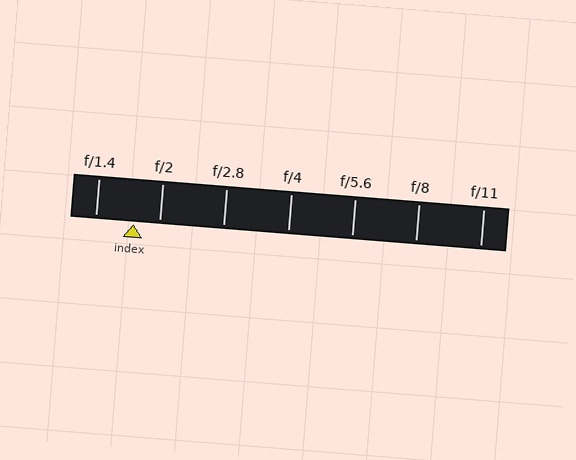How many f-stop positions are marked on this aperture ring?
There are 7 f-stop positions marked.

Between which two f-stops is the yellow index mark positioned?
The index mark is between f/1.4 and f/2.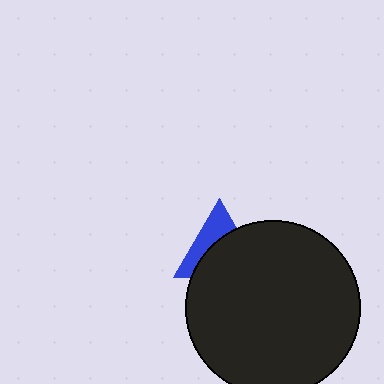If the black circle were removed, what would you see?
You would see the complete blue triangle.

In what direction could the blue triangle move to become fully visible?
The blue triangle could move up. That would shift it out from behind the black circle entirely.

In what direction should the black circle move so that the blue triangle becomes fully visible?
The black circle should move down. That is the shortest direction to clear the overlap and leave the blue triangle fully visible.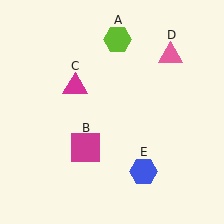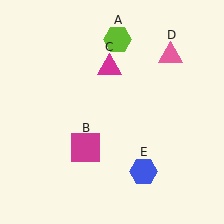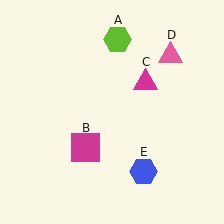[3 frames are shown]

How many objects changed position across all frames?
1 object changed position: magenta triangle (object C).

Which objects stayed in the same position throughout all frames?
Lime hexagon (object A) and magenta square (object B) and pink triangle (object D) and blue hexagon (object E) remained stationary.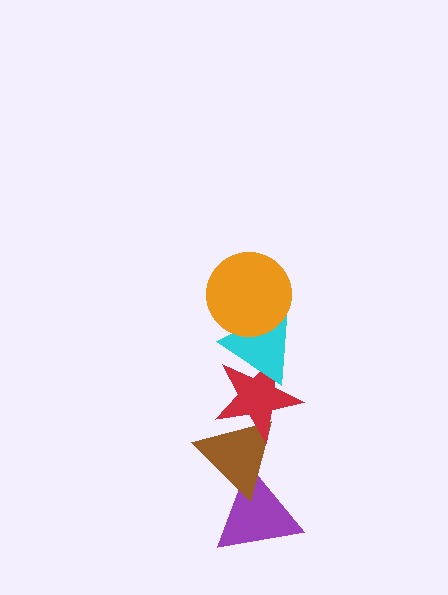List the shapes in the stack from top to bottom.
From top to bottom: the orange circle, the cyan triangle, the red star, the brown triangle, the purple triangle.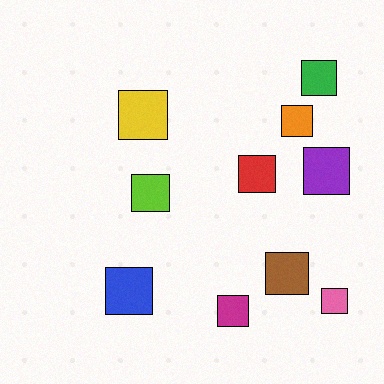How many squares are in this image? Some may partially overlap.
There are 10 squares.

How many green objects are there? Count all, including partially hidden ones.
There is 1 green object.